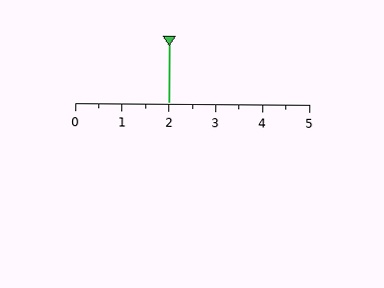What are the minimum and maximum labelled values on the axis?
The axis runs from 0 to 5.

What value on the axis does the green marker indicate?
The marker indicates approximately 2.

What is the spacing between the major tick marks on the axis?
The major ticks are spaced 1 apart.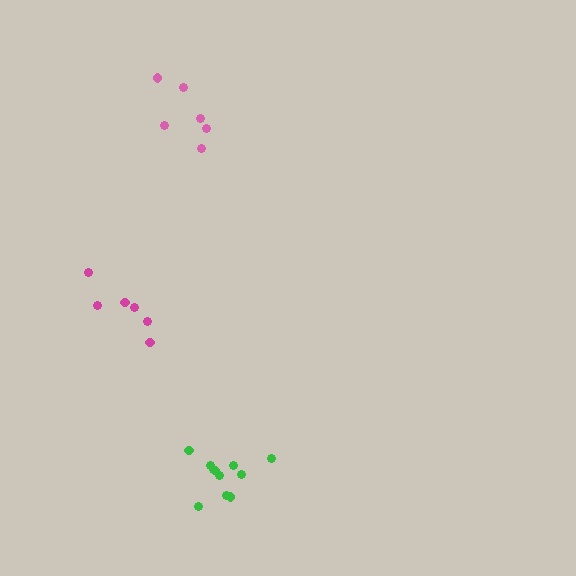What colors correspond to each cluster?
The clusters are colored: pink, magenta, green.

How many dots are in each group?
Group 1: 6 dots, Group 2: 6 dots, Group 3: 11 dots (23 total).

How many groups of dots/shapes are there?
There are 3 groups.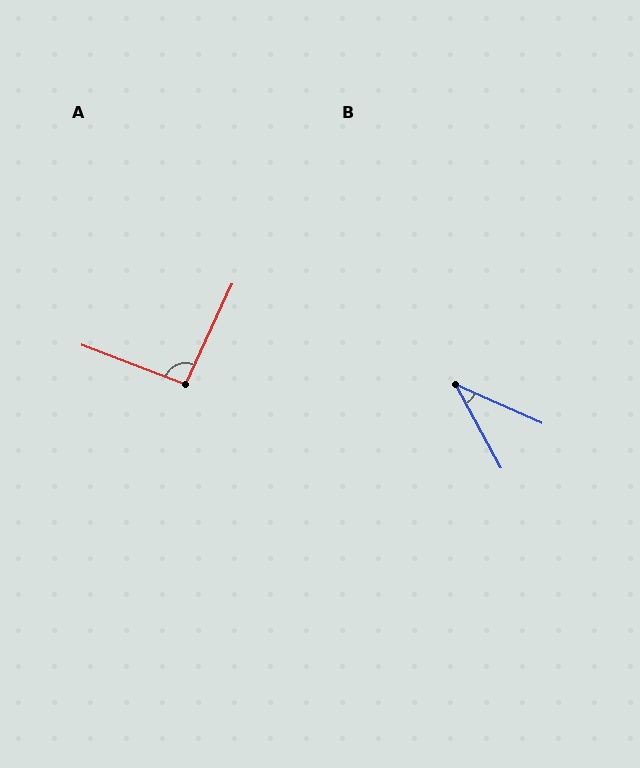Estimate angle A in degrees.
Approximately 94 degrees.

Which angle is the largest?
A, at approximately 94 degrees.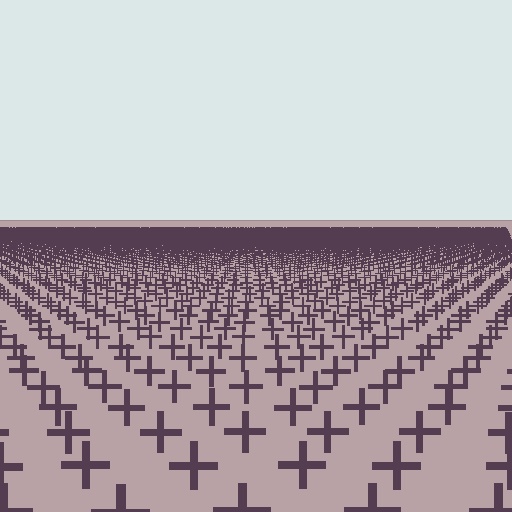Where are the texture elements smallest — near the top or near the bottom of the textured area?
Near the top.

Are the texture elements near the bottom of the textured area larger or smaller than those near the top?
Larger. Near the bottom, elements are closer to the viewer and appear at a bigger on-screen size.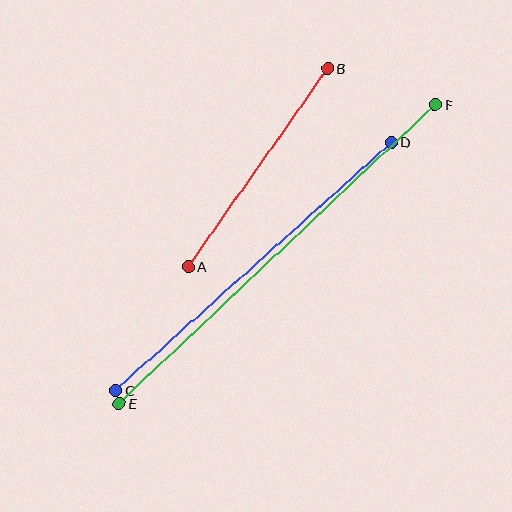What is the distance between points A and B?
The distance is approximately 243 pixels.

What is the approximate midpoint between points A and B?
The midpoint is at approximately (258, 167) pixels.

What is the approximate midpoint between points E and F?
The midpoint is at approximately (277, 254) pixels.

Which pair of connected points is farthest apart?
Points E and F are farthest apart.